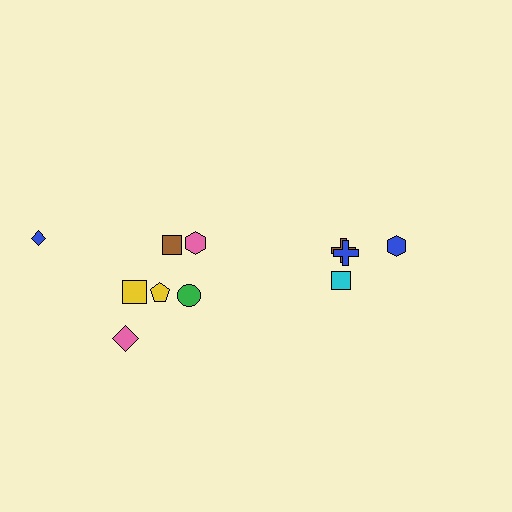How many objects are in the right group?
There are 4 objects.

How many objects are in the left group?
There are 7 objects.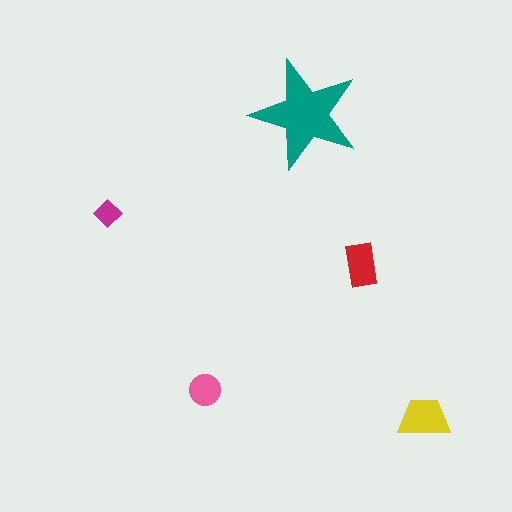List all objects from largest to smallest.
The teal star, the yellow trapezoid, the red rectangle, the pink circle, the magenta diamond.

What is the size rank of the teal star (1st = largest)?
1st.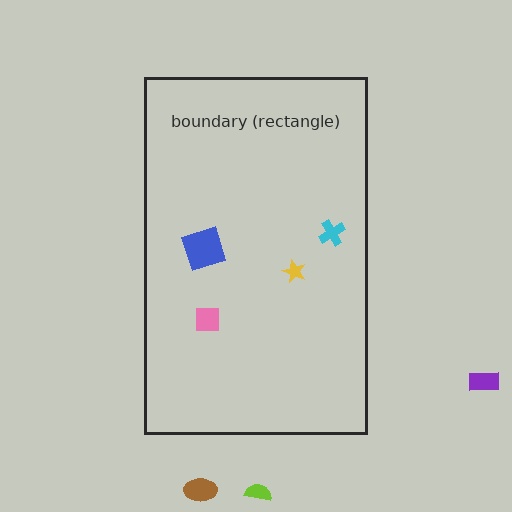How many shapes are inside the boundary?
4 inside, 3 outside.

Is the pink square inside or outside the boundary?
Inside.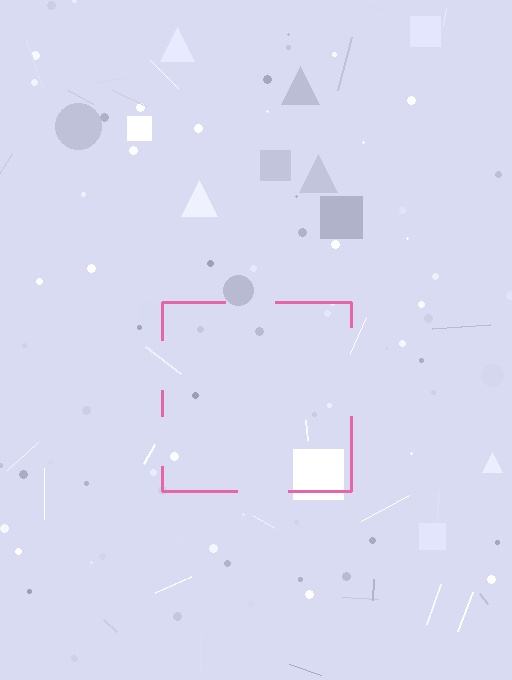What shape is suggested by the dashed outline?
The dashed outline suggests a square.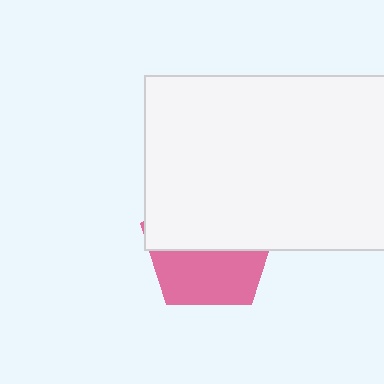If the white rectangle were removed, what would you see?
You would see the complete pink pentagon.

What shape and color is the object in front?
The object in front is a white rectangle.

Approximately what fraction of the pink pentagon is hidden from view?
Roughly 56% of the pink pentagon is hidden behind the white rectangle.